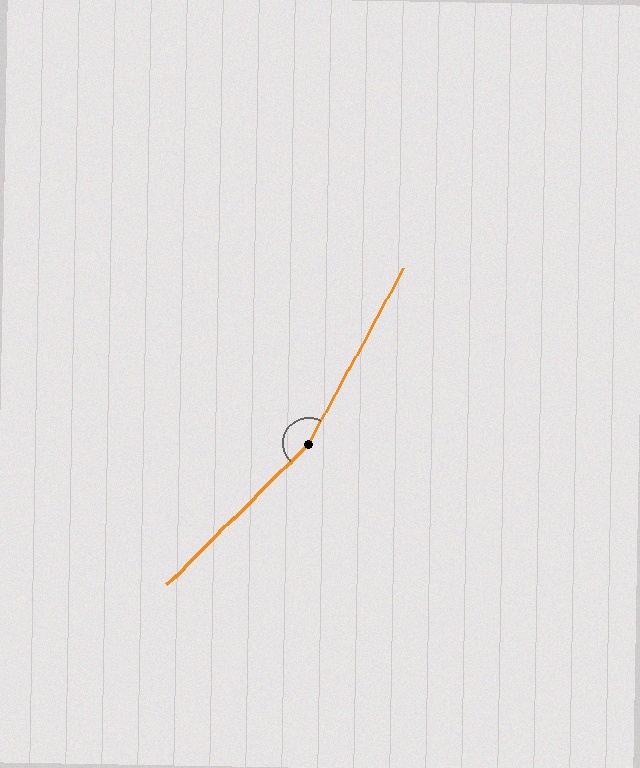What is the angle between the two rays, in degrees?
Approximately 163 degrees.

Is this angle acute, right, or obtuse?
It is obtuse.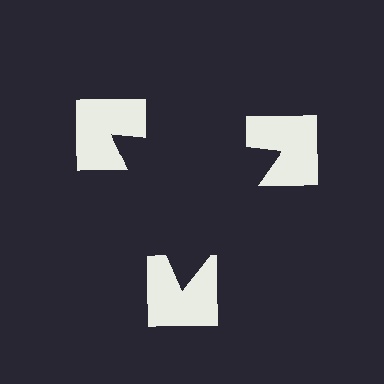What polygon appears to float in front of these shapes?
An illusory triangle — its edges are inferred from the aligned wedge cuts in the notched squares, not physically drawn.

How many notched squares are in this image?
There are 3 — one at each vertex of the illusory triangle.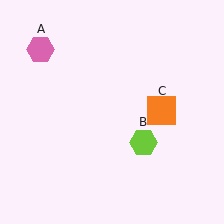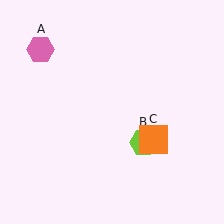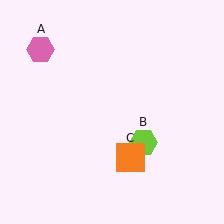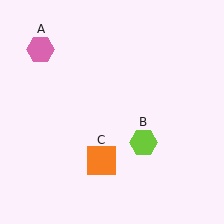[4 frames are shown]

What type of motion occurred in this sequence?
The orange square (object C) rotated clockwise around the center of the scene.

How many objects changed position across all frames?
1 object changed position: orange square (object C).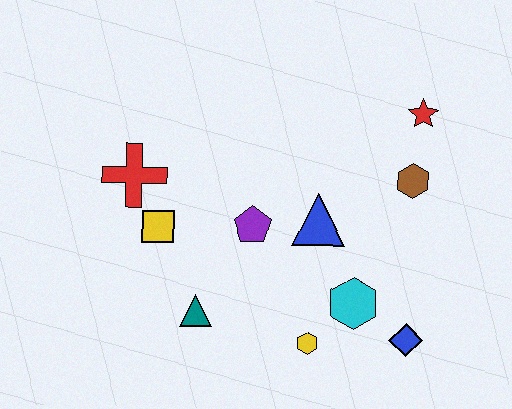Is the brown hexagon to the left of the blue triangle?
No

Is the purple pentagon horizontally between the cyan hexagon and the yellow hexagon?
No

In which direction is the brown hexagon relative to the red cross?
The brown hexagon is to the right of the red cross.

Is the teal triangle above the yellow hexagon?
Yes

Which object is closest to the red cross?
The yellow square is closest to the red cross.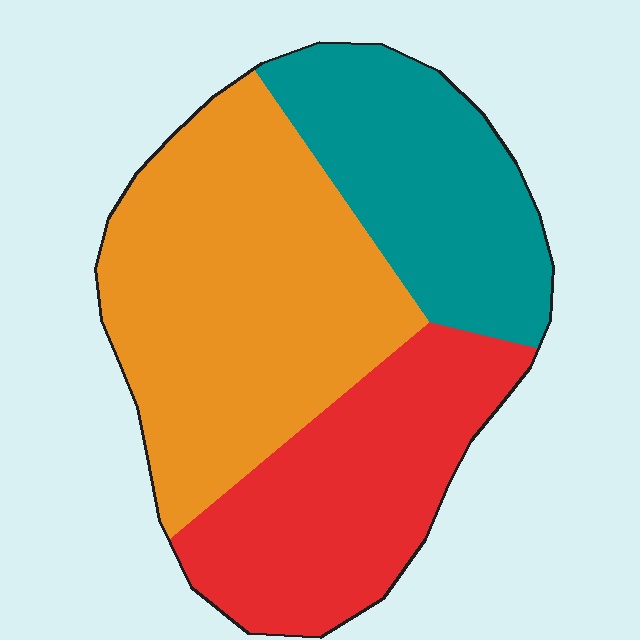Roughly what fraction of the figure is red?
Red covers roughly 30% of the figure.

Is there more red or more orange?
Orange.